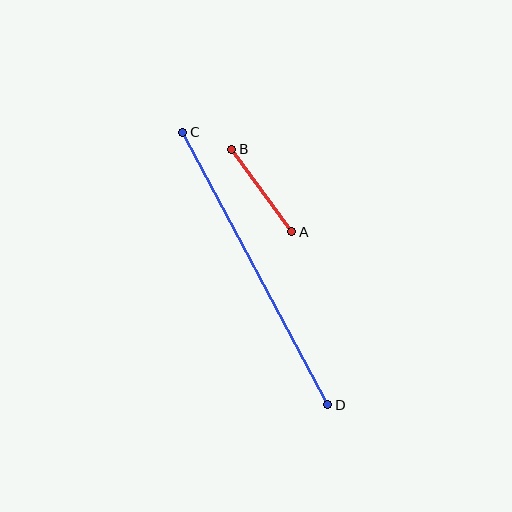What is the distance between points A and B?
The distance is approximately 102 pixels.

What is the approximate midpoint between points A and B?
The midpoint is at approximately (262, 191) pixels.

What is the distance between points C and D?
The distance is approximately 309 pixels.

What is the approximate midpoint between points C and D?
The midpoint is at approximately (255, 269) pixels.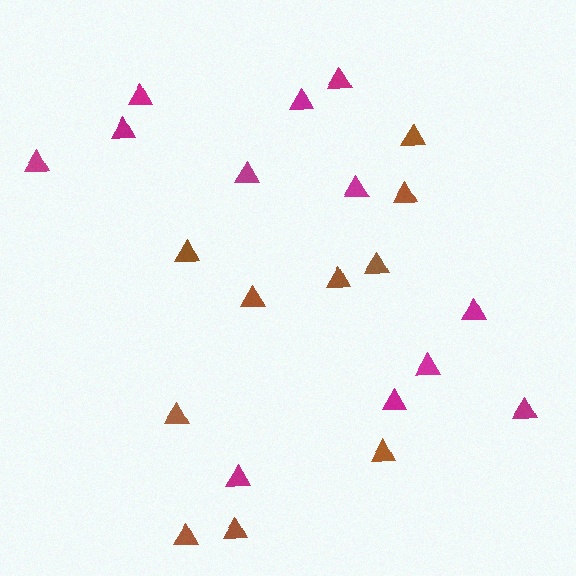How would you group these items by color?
There are 2 groups: one group of brown triangles (10) and one group of magenta triangles (12).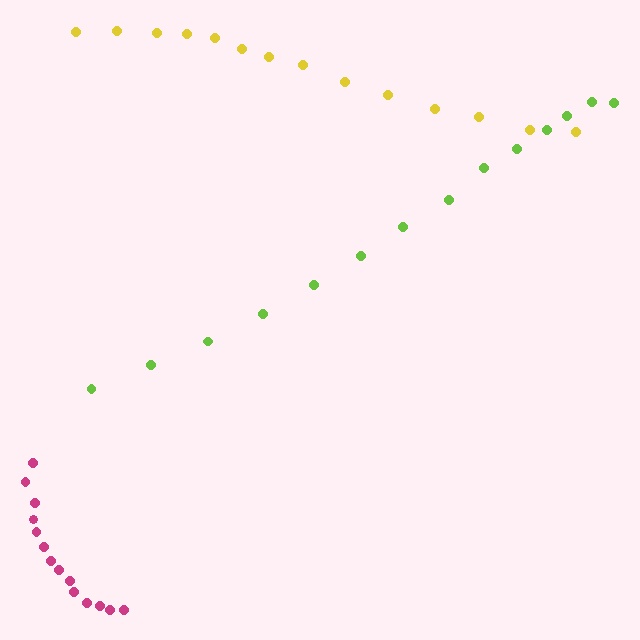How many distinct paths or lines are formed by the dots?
There are 3 distinct paths.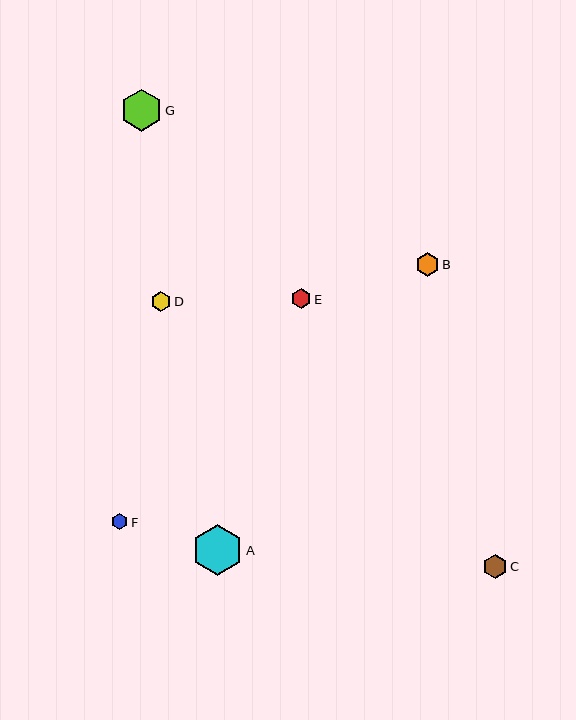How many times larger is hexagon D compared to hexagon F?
Hexagon D is approximately 1.3 times the size of hexagon F.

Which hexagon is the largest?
Hexagon A is the largest with a size of approximately 52 pixels.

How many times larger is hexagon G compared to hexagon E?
Hexagon G is approximately 2.1 times the size of hexagon E.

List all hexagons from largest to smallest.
From largest to smallest: A, G, C, B, E, D, F.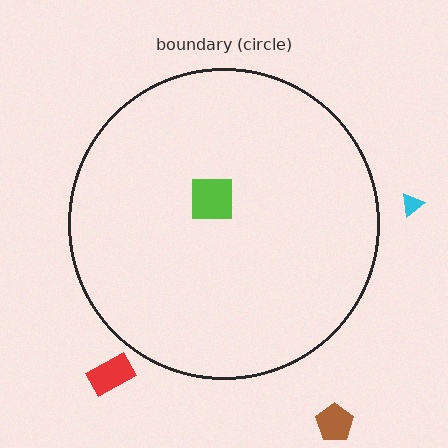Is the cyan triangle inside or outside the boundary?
Outside.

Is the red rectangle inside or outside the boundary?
Outside.